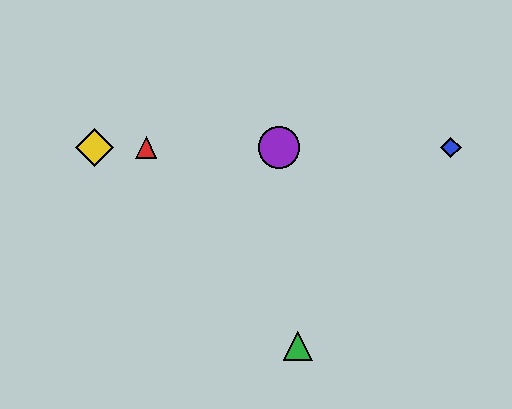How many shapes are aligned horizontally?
4 shapes (the red triangle, the blue diamond, the yellow diamond, the purple circle) are aligned horizontally.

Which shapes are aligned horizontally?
The red triangle, the blue diamond, the yellow diamond, the purple circle are aligned horizontally.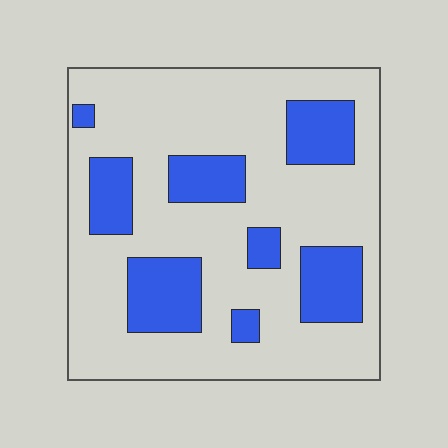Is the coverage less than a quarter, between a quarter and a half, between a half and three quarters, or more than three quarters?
Between a quarter and a half.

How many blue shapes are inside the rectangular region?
8.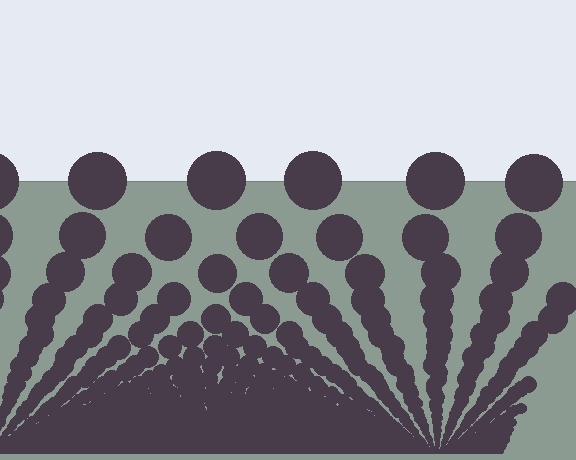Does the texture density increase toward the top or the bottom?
Density increases toward the bottom.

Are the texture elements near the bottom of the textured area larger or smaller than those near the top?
Smaller. The gradient is inverted — elements near the bottom are smaller and denser.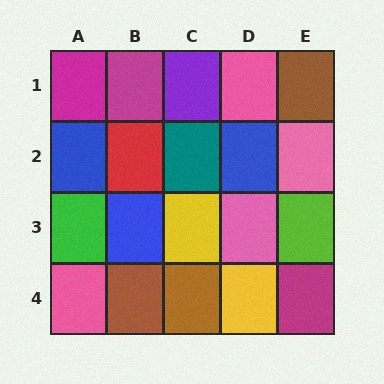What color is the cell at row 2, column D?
Blue.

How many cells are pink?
4 cells are pink.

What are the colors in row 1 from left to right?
Magenta, magenta, purple, pink, brown.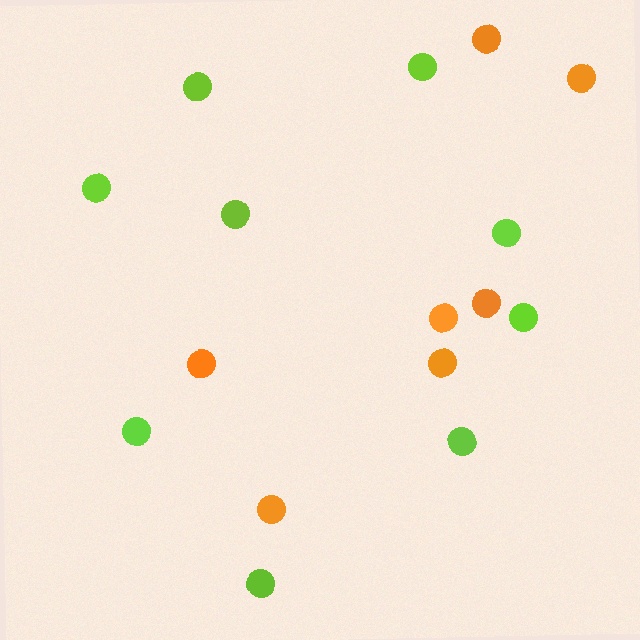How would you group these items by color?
There are 2 groups: one group of orange circles (7) and one group of lime circles (9).